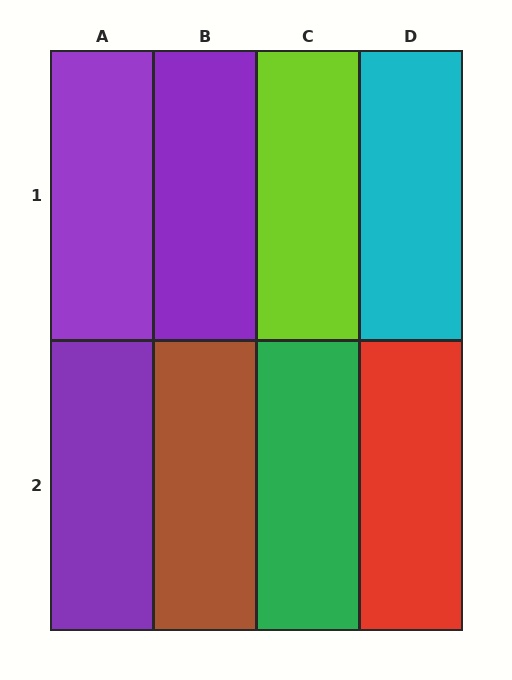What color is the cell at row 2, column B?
Brown.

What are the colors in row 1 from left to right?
Purple, purple, lime, cyan.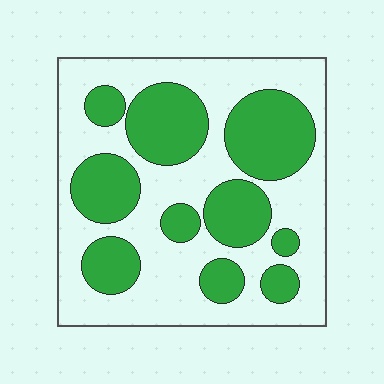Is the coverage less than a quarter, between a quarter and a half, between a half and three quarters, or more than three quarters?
Between a quarter and a half.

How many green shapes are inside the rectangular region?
10.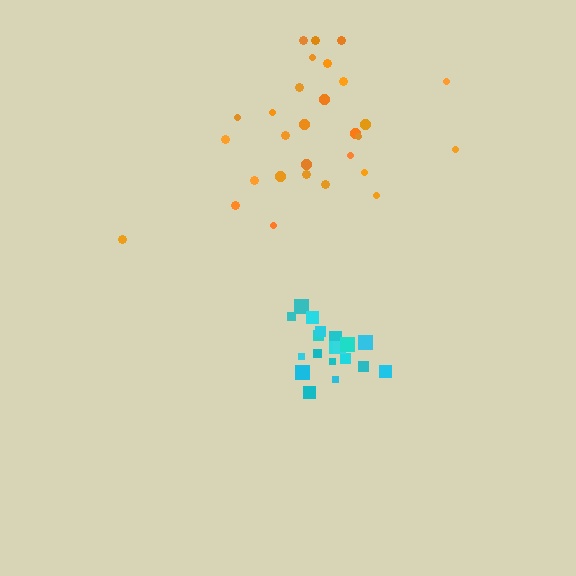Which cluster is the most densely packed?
Cyan.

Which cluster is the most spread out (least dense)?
Orange.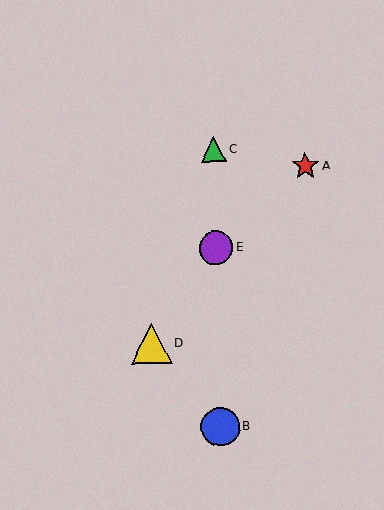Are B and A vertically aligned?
No, B is at x≈220 and A is at x≈305.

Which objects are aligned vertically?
Objects B, C, E are aligned vertically.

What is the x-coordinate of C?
Object C is at x≈213.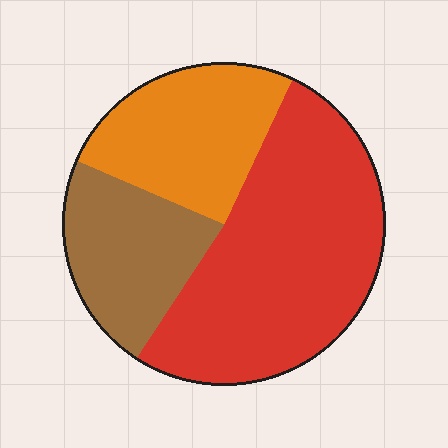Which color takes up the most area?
Red, at roughly 50%.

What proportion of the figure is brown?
Brown covers roughly 20% of the figure.